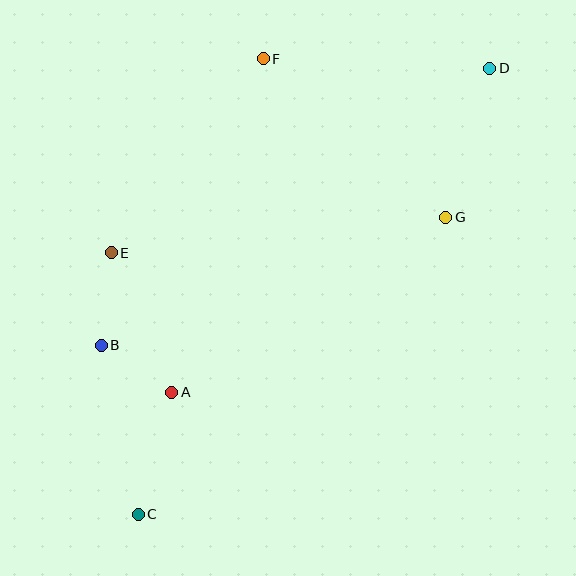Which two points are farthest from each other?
Points C and D are farthest from each other.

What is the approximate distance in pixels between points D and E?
The distance between D and E is approximately 421 pixels.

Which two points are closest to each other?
Points A and B are closest to each other.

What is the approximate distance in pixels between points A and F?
The distance between A and F is approximately 346 pixels.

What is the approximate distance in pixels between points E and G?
The distance between E and G is approximately 336 pixels.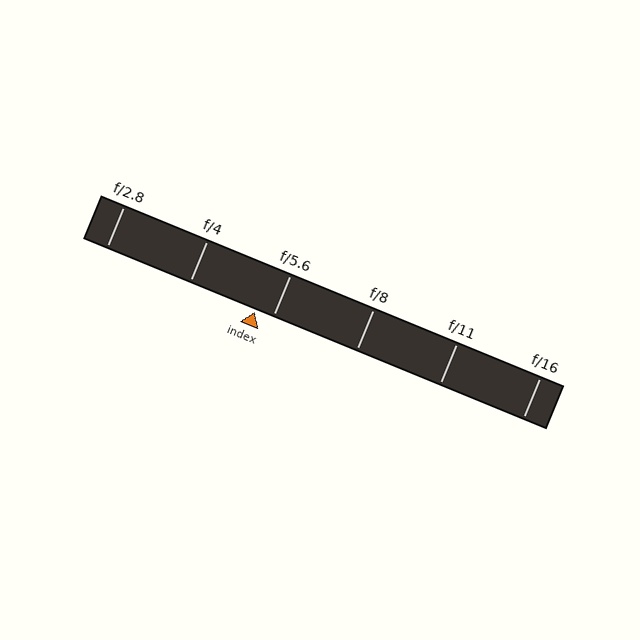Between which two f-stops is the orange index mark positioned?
The index mark is between f/4 and f/5.6.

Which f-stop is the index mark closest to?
The index mark is closest to f/5.6.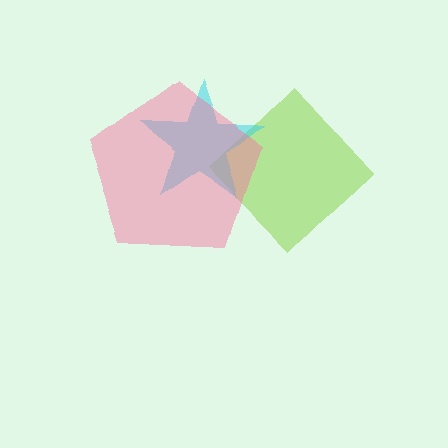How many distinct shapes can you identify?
There are 3 distinct shapes: a lime diamond, a cyan star, a pink pentagon.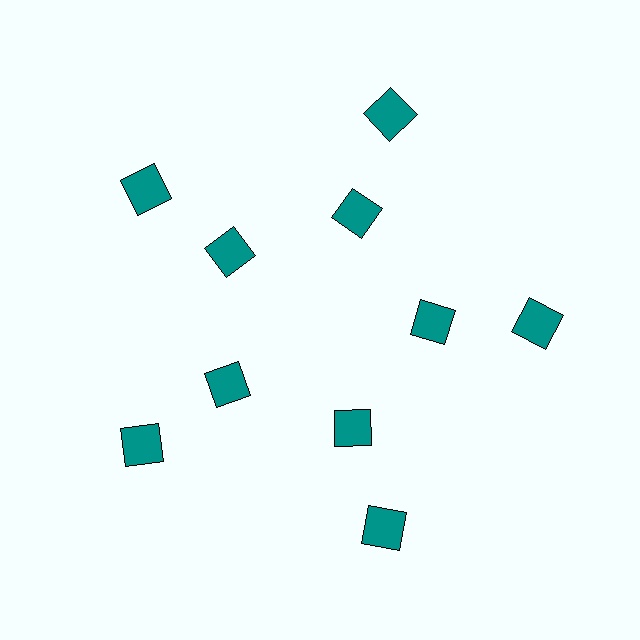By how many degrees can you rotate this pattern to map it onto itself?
The pattern maps onto itself every 72 degrees of rotation.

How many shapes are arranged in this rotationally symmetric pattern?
There are 10 shapes, arranged in 5 groups of 2.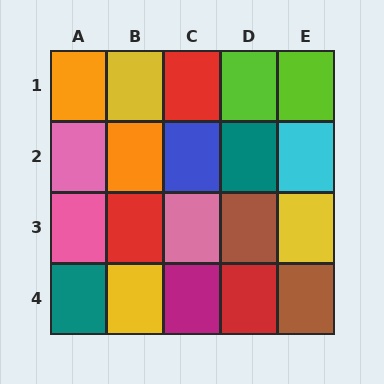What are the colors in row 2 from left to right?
Pink, orange, blue, teal, cyan.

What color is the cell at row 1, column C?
Red.